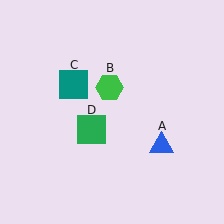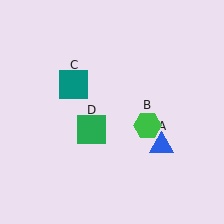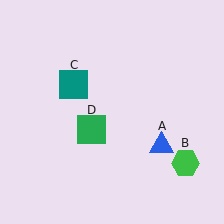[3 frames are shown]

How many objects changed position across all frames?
1 object changed position: green hexagon (object B).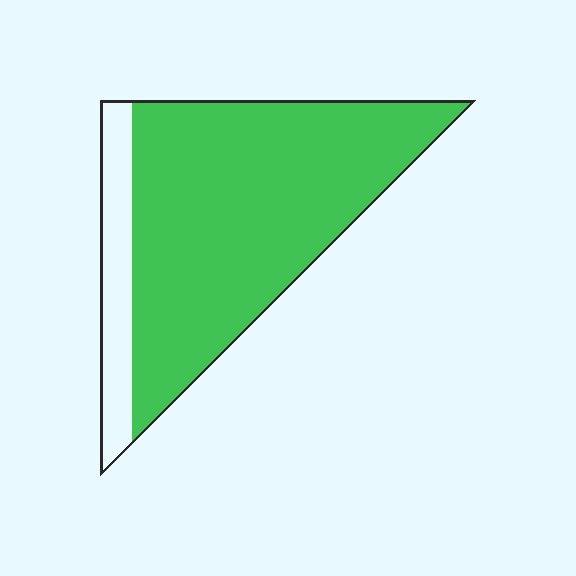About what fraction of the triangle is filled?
About five sixths (5/6).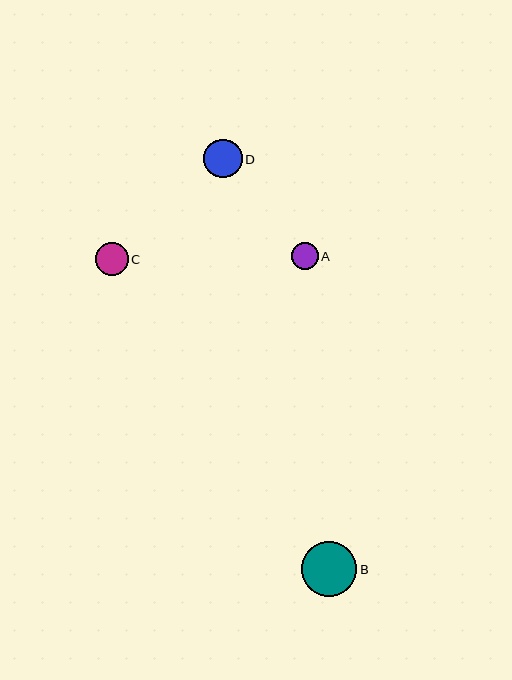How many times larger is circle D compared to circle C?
Circle D is approximately 1.2 times the size of circle C.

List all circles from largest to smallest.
From largest to smallest: B, D, C, A.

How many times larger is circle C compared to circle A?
Circle C is approximately 1.2 times the size of circle A.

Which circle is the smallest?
Circle A is the smallest with a size of approximately 27 pixels.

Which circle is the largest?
Circle B is the largest with a size of approximately 55 pixels.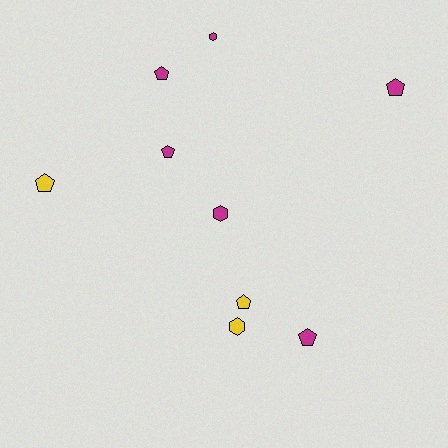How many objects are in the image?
There are 9 objects.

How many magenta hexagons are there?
There are 2 magenta hexagons.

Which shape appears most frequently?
Pentagon, with 6 objects.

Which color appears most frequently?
Magenta, with 6 objects.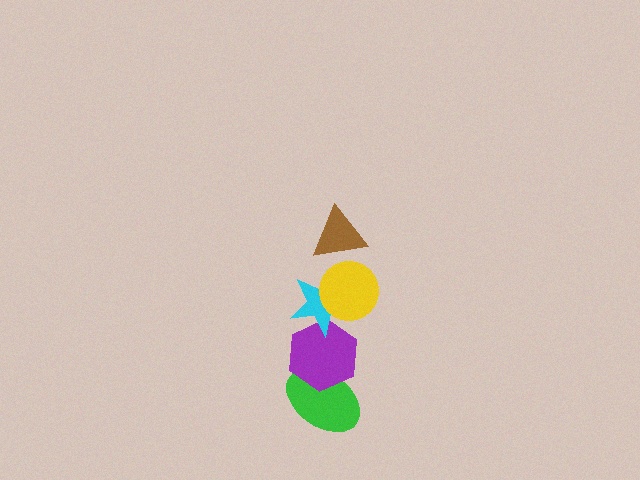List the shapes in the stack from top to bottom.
From top to bottom: the brown triangle, the yellow circle, the cyan star, the purple hexagon, the green ellipse.